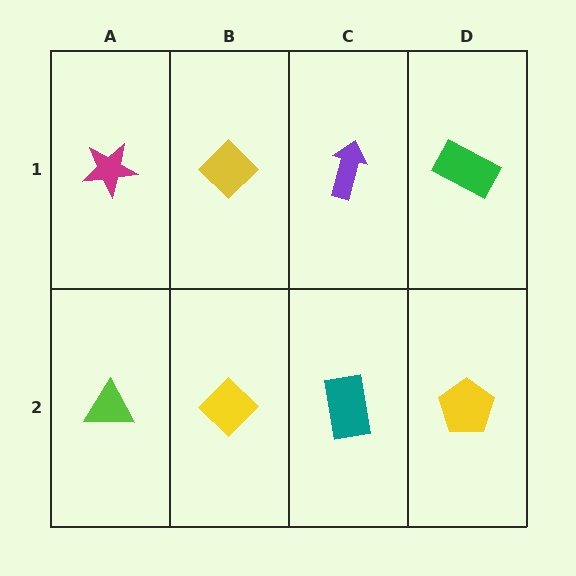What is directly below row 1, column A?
A lime triangle.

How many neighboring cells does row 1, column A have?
2.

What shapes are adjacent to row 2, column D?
A green rectangle (row 1, column D), a teal rectangle (row 2, column C).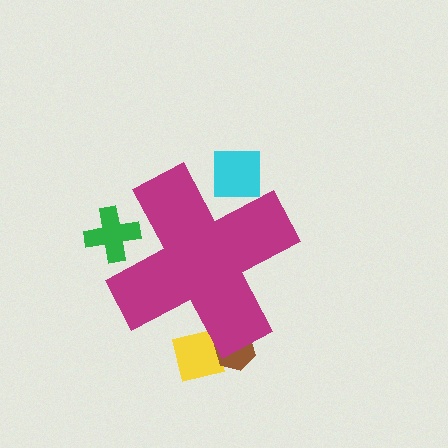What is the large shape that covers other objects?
A magenta cross.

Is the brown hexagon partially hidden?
Yes, the brown hexagon is partially hidden behind the magenta cross.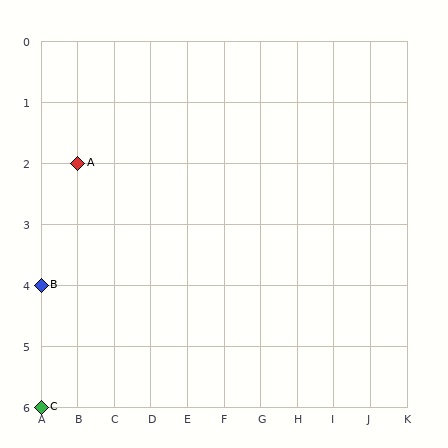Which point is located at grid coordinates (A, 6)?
Point C is at (A, 6).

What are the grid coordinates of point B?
Point B is at grid coordinates (A, 4).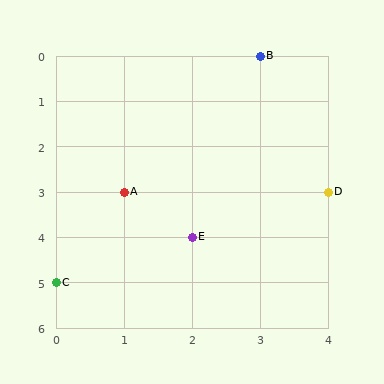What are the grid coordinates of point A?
Point A is at grid coordinates (1, 3).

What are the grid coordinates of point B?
Point B is at grid coordinates (3, 0).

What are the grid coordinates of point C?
Point C is at grid coordinates (0, 5).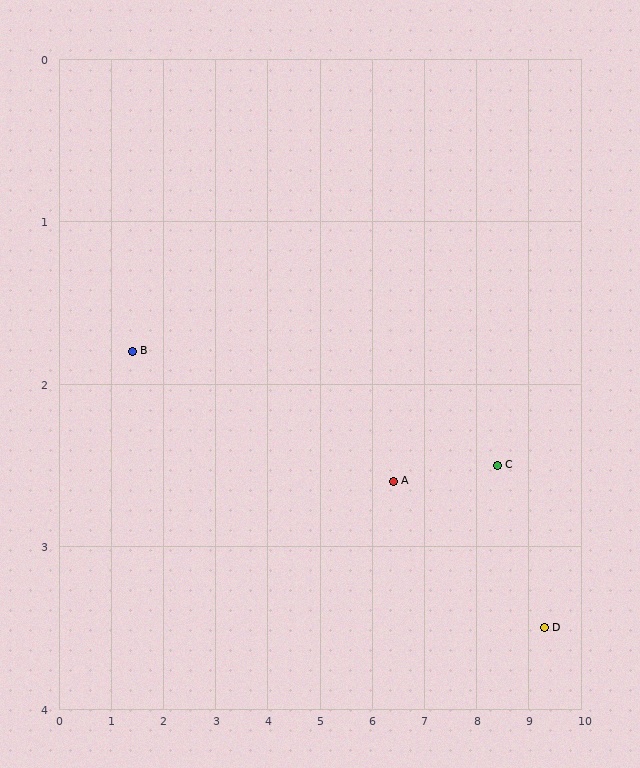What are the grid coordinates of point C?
Point C is at approximately (8.4, 2.5).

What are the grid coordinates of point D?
Point D is at approximately (9.3, 3.5).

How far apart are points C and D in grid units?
Points C and D are about 1.3 grid units apart.